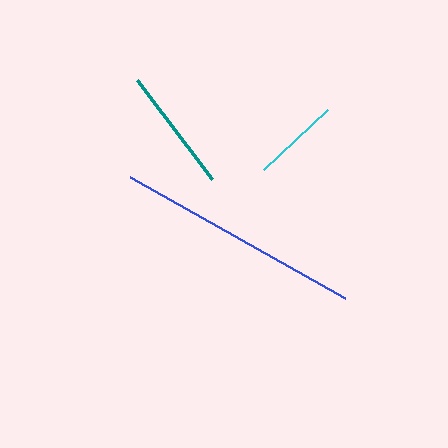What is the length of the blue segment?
The blue segment is approximately 246 pixels long.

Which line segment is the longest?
The blue line is the longest at approximately 246 pixels.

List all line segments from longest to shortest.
From longest to shortest: blue, teal, cyan.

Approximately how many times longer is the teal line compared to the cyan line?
The teal line is approximately 1.4 times the length of the cyan line.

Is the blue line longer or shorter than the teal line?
The blue line is longer than the teal line.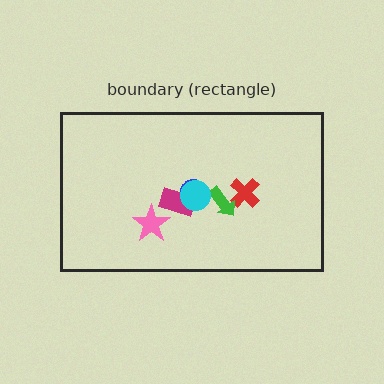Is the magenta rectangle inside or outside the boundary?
Inside.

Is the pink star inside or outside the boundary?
Inside.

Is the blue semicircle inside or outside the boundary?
Inside.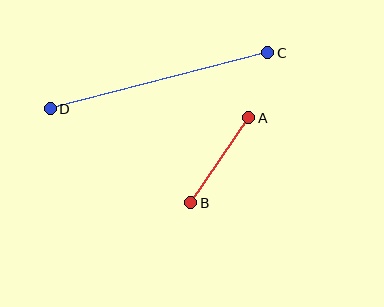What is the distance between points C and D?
The distance is approximately 225 pixels.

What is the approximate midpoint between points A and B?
The midpoint is at approximately (220, 160) pixels.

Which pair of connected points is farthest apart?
Points C and D are farthest apart.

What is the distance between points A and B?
The distance is approximately 103 pixels.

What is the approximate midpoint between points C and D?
The midpoint is at approximately (159, 81) pixels.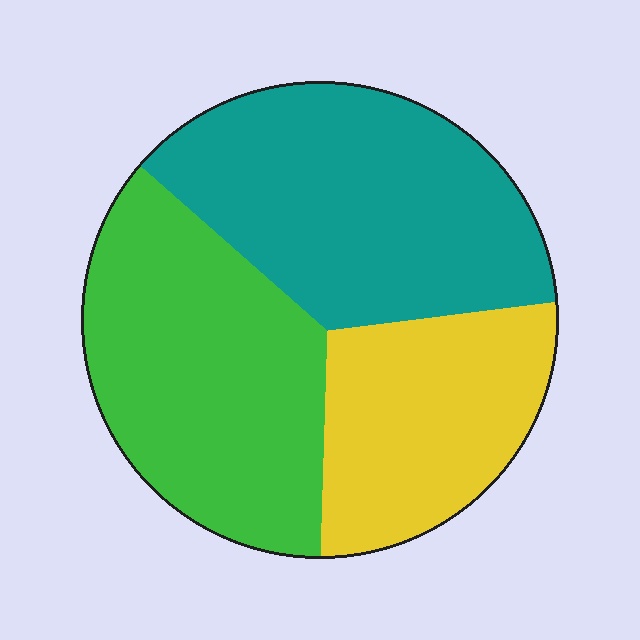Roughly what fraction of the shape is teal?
Teal covers around 40% of the shape.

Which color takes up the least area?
Yellow, at roughly 25%.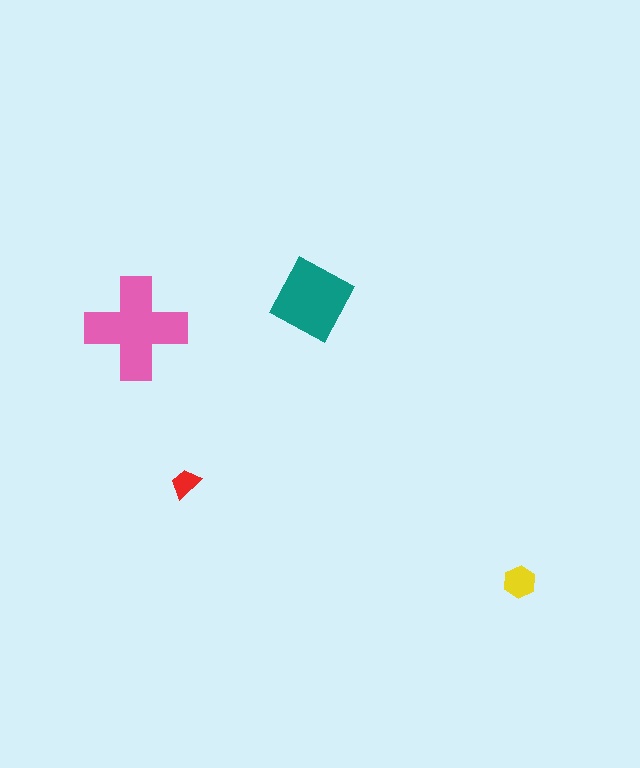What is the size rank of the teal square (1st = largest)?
2nd.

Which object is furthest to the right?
The yellow hexagon is rightmost.